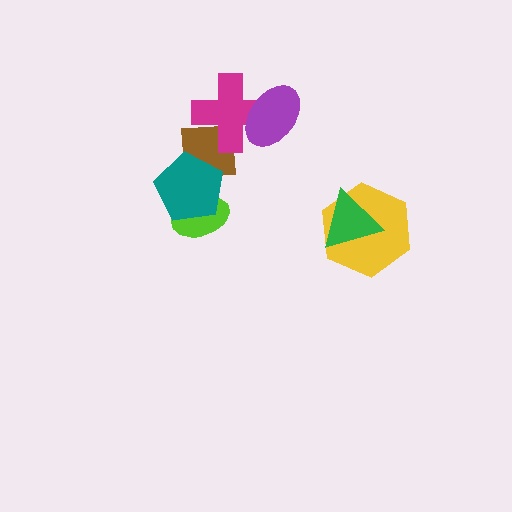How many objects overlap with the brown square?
2 objects overlap with the brown square.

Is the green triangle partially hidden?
No, no other shape covers it.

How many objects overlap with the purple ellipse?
1 object overlaps with the purple ellipse.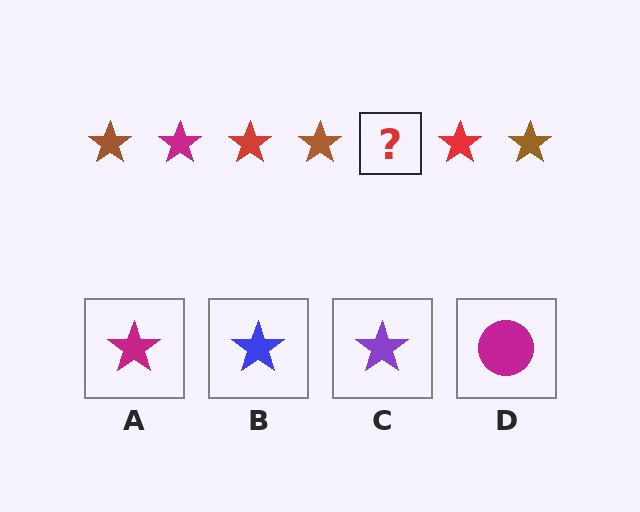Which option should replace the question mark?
Option A.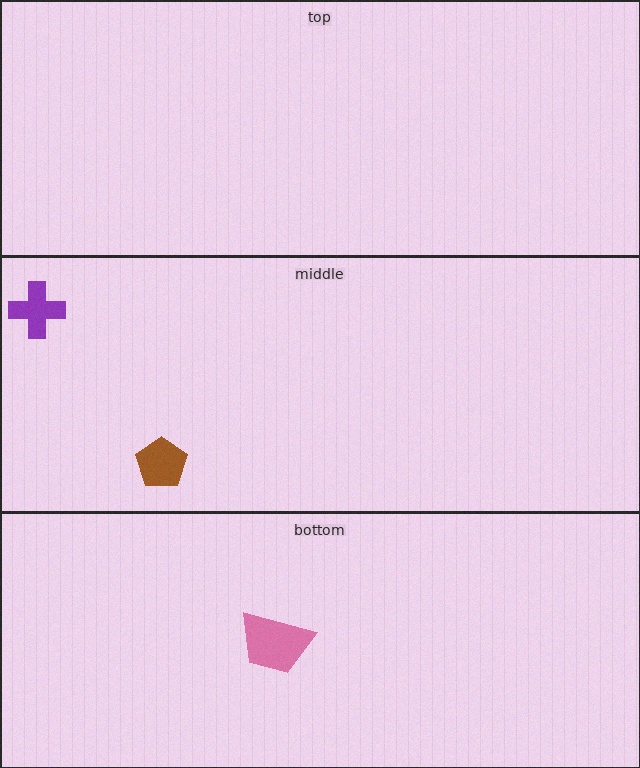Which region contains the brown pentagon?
The middle region.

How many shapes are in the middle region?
2.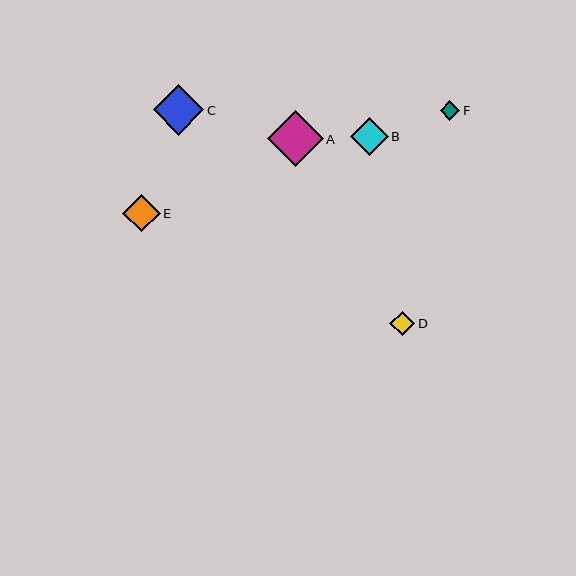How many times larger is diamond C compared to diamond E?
Diamond C is approximately 1.3 times the size of diamond E.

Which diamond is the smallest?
Diamond F is the smallest with a size of approximately 19 pixels.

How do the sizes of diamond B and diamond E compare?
Diamond B and diamond E are approximately the same size.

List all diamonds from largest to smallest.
From largest to smallest: A, C, B, E, D, F.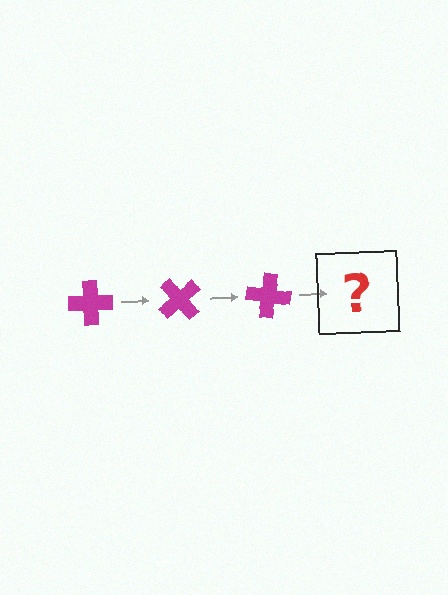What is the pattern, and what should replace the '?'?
The pattern is that the cross rotates 50 degrees each step. The '?' should be a magenta cross rotated 150 degrees.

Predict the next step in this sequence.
The next step is a magenta cross rotated 150 degrees.